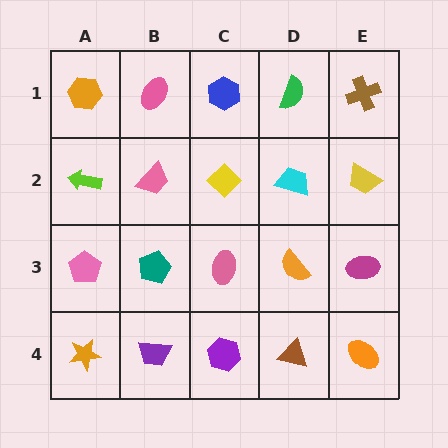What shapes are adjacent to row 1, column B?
A pink trapezoid (row 2, column B), an orange hexagon (row 1, column A), a blue hexagon (row 1, column C).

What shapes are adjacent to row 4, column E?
A magenta ellipse (row 3, column E), a brown triangle (row 4, column D).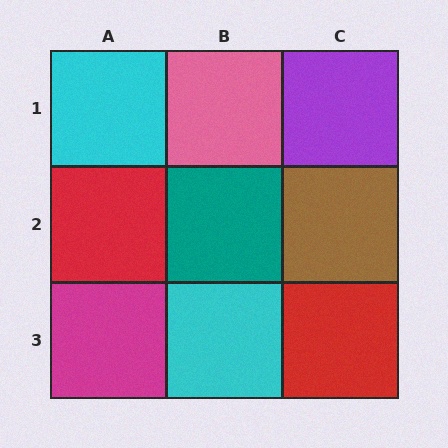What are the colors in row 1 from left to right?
Cyan, pink, purple.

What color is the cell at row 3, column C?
Red.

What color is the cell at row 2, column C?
Brown.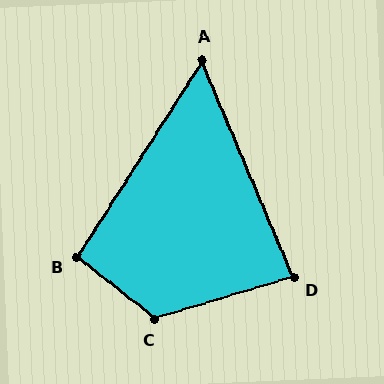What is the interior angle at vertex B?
Approximately 96 degrees (obtuse).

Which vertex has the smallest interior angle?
A, at approximately 55 degrees.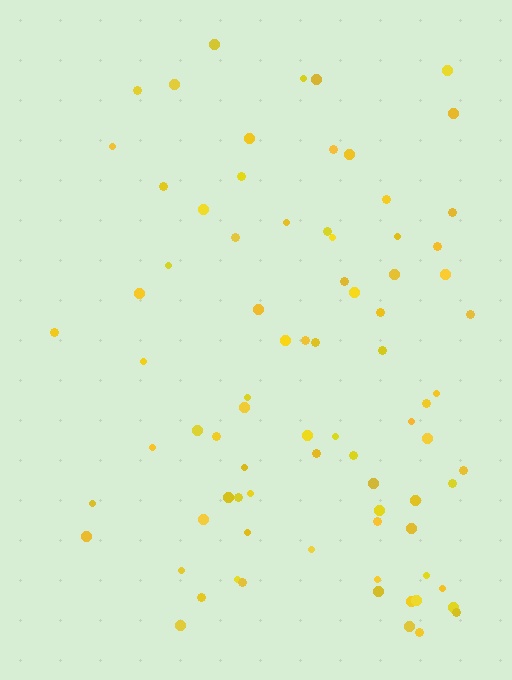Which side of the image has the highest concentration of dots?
The right.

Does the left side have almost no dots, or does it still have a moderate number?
Still a moderate number, just noticeably fewer than the right.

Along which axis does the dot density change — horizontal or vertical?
Horizontal.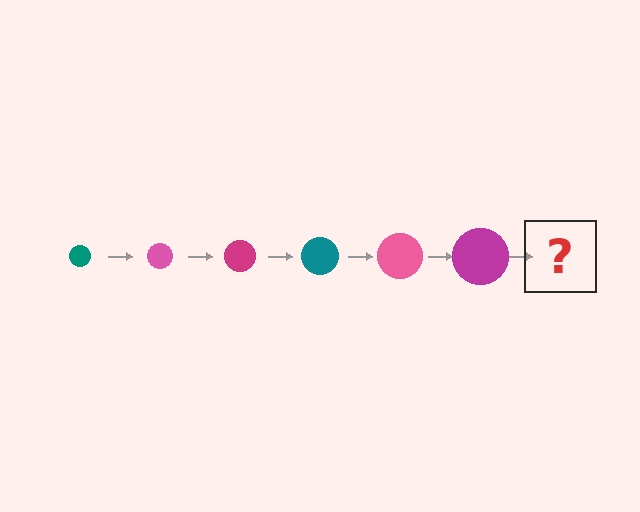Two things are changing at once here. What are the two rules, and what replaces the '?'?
The two rules are that the circle grows larger each step and the color cycles through teal, pink, and magenta. The '?' should be a teal circle, larger than the previous one.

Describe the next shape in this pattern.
It should be a teal circle, larger than the previous one.